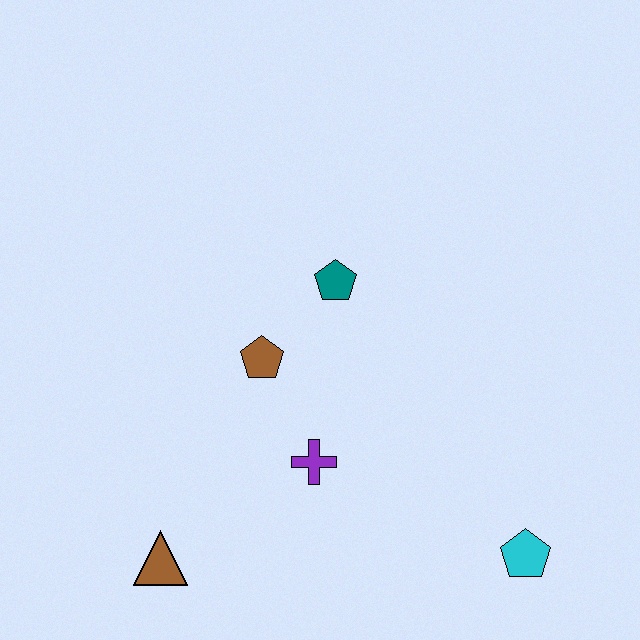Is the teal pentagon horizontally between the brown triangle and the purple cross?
No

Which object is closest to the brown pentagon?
The teal pentagon is closest to the brown pentagon.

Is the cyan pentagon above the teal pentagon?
No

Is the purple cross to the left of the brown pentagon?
No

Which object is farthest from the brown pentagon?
The cyan pentagon is farthest from the brown pentagon.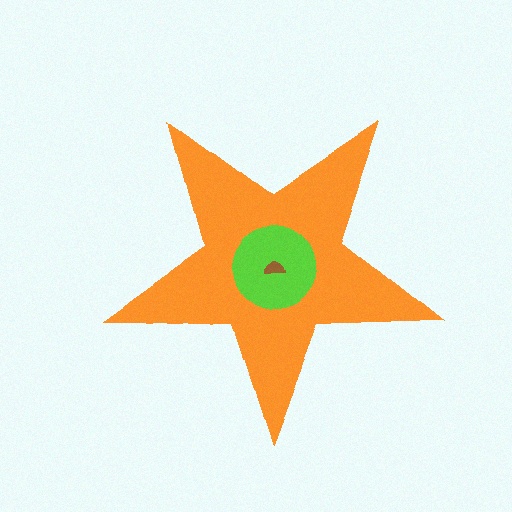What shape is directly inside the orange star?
The lime circle.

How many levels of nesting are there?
3.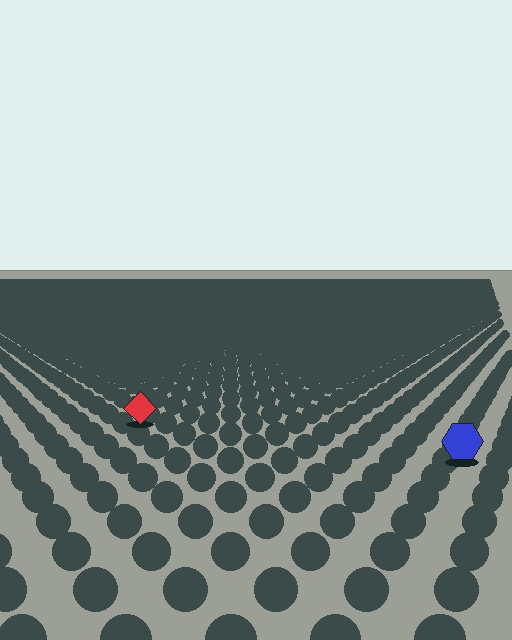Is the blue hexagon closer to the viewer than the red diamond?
Yes. The blue hexagon is closer — you can tell from the texture gradient: the ground texture is coarser near it.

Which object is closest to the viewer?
The blue hexagon is closest. The texture marks near it are larger and more spread out.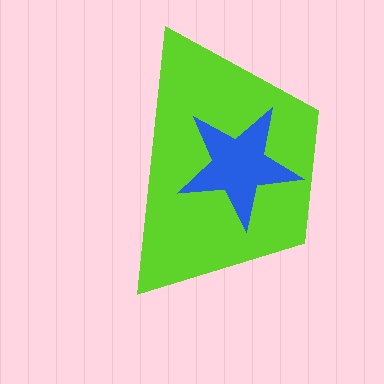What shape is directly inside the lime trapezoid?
The blue star.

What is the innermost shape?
The blue star.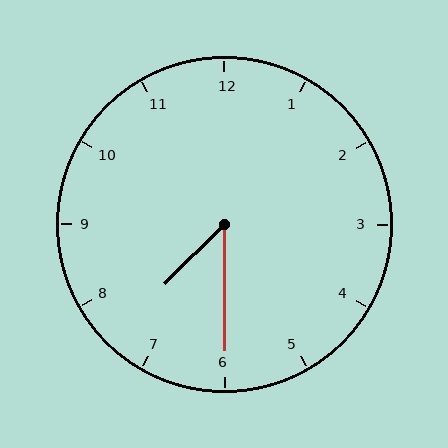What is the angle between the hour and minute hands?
Approximately 45 degrees.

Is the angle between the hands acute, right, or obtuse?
It is acute.